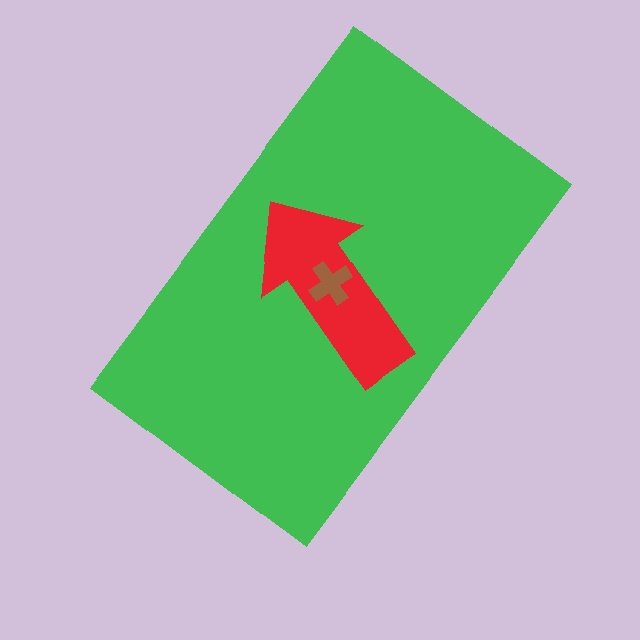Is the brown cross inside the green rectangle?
Yes.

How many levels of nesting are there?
3.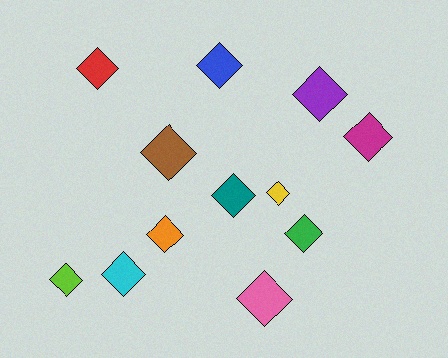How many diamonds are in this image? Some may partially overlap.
There are 12 diamonds.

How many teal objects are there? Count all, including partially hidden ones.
There is 1 teal object.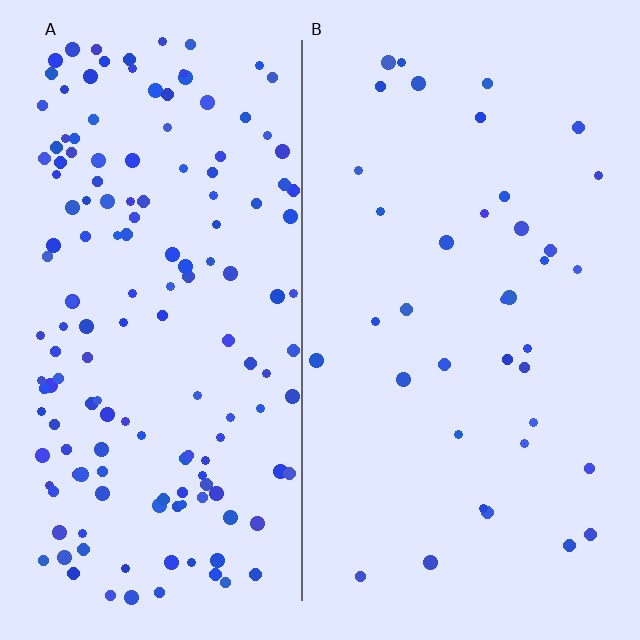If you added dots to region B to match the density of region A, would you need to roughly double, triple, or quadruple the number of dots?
Approximately quadruple.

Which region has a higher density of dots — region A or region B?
A (the left).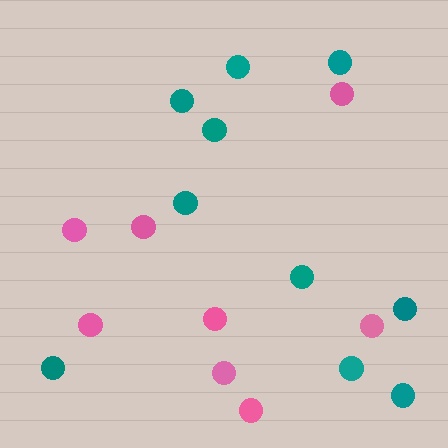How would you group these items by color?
There are 2 groups: one group of teal circles (10) and one group of pink circles (8).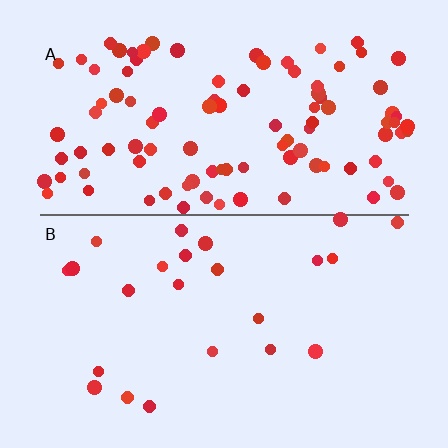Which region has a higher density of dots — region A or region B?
A (the top).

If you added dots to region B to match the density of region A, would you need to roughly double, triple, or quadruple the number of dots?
Approximately quadruple.